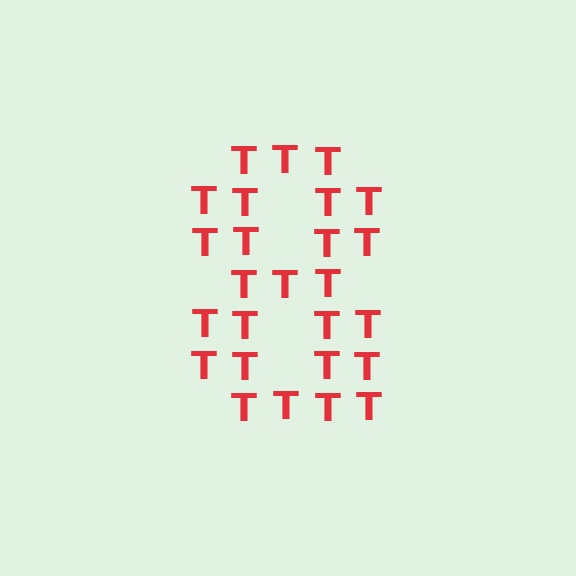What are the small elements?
The small elements are letter T's.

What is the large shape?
The large shape is the digit 8.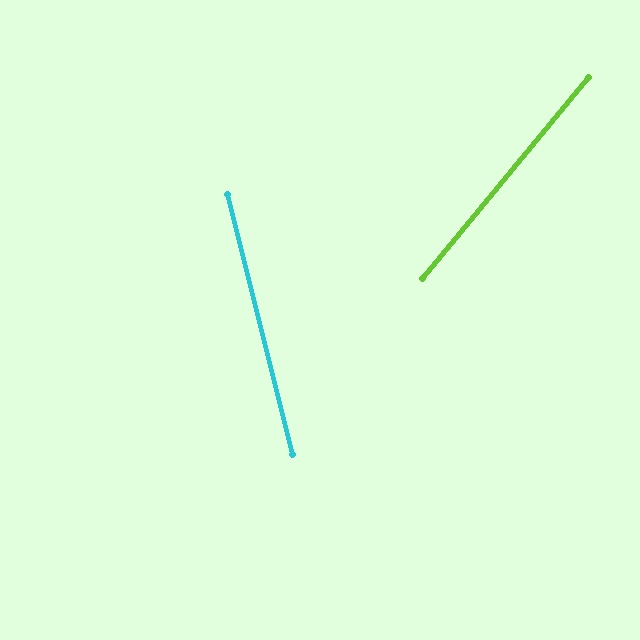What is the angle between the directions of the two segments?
Approximately 54 degrees.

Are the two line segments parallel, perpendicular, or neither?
Neither parallel nor perpendicular — they differ by about 54°.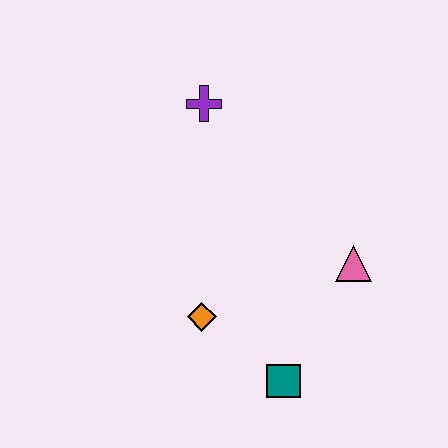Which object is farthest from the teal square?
The purple cross is farthest from the teal square.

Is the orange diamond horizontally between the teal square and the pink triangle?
No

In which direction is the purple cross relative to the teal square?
The purple cross is above the teal square.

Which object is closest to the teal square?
The orange diamond is closest to the teal square.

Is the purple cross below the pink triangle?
No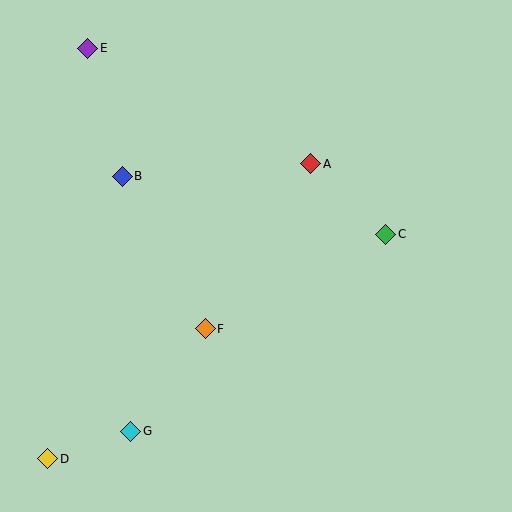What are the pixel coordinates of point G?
Point G is at (131, 431).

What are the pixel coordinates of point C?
Point C is at (386, 234).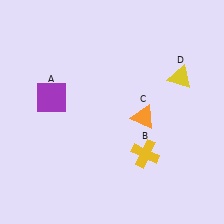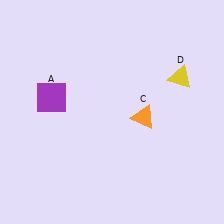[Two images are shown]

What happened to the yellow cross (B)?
The yellow cross (B) was removed in Image 2. It was in the bottom-right area of Image 1.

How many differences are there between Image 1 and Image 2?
There is 1 difference between the two images.